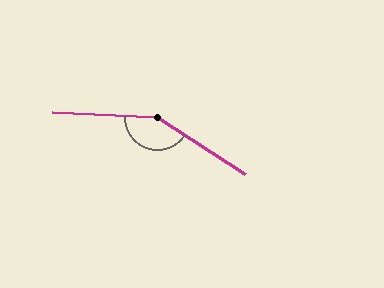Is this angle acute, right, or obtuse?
It is obtuse.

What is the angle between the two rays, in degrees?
Approximately 150 degrees.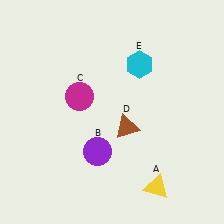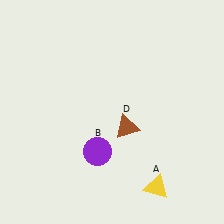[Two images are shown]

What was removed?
The magenta circle (C), the cyan hexagon (E) were removed in Image 2.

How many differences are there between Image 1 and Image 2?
There are 2 differences between the two images.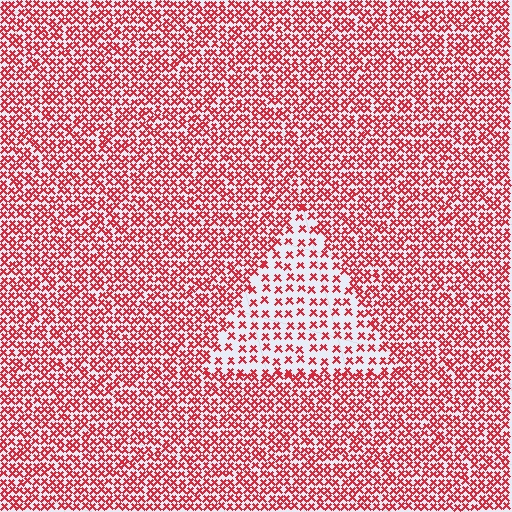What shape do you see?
I see a triangle.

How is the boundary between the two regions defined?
The boundary is defined by a change in element density (approximately 2.1x ratio). All elements are the same color, size, and shape.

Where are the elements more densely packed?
The elements are more densely packed outside the triangle boundary.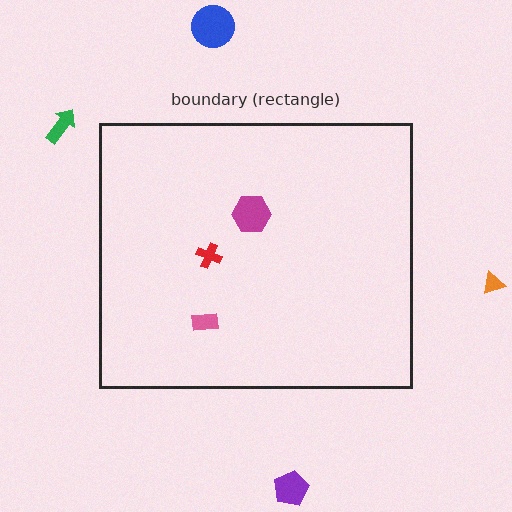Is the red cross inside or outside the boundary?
Inside.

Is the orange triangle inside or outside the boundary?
Outside.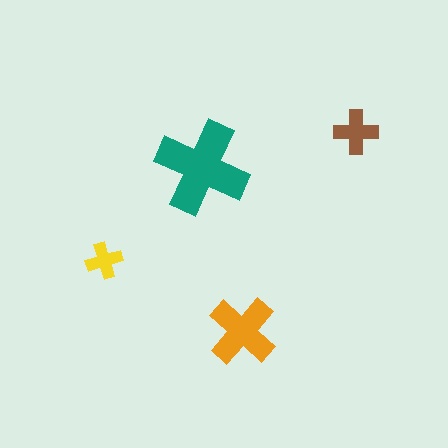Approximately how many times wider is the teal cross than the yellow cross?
About 2.5 times wider.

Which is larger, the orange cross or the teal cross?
The teal one.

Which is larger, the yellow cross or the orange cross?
The orange one.